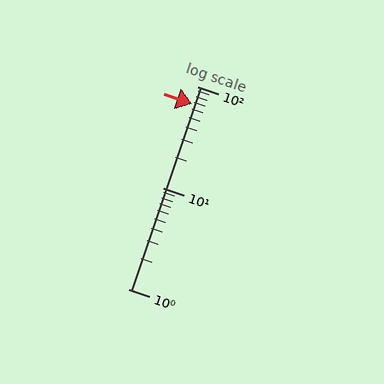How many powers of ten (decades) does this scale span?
The scale spans 2 decades, from 1 to 100.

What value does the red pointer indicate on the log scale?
The pointer indicates approximately 67.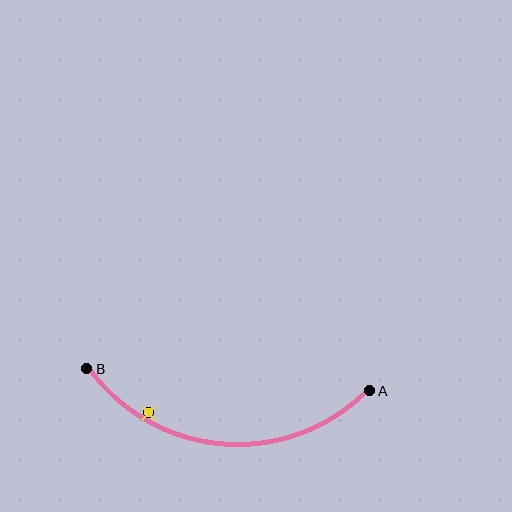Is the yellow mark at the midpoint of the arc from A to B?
No — the yellow mark does not lie on the arc at all. It sits slightly inside the curve.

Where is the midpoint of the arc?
The arc midpoint is the point on the curve farthest from the straight line joining A and B. It sits below that line.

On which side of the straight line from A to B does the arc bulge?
The arc bulges below the straight line connecting A and B.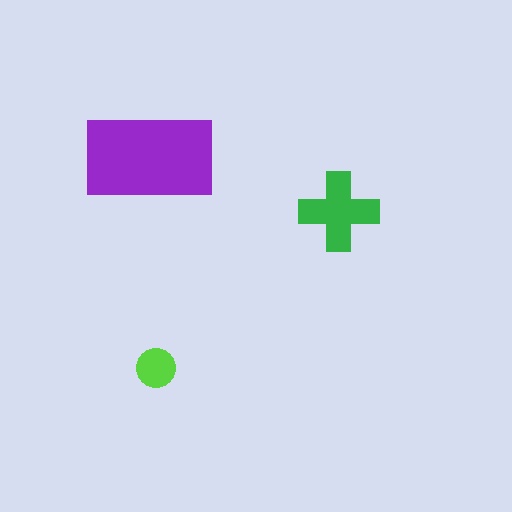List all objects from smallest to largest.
The lime circle, the green cross, the purple rectangle.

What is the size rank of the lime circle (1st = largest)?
3rd.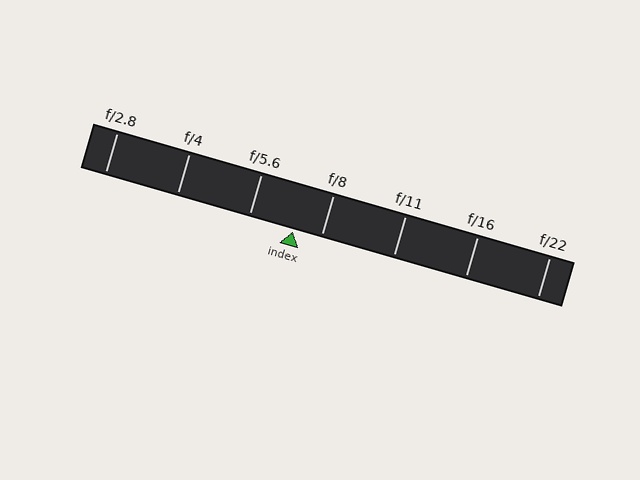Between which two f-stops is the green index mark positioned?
The index mark is between f/5.6 and f/8.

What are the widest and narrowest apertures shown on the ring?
The widest aperture shown is f/2.8 and the narrowest is f/22.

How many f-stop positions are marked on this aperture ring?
There are 7 f-stop positions marked.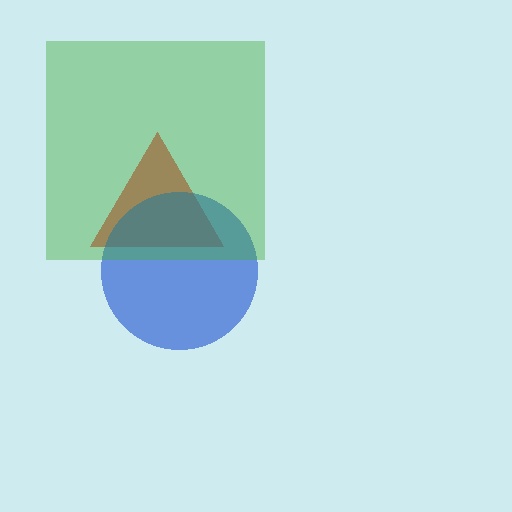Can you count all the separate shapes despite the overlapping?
Yes, there are 3 separate shapes.